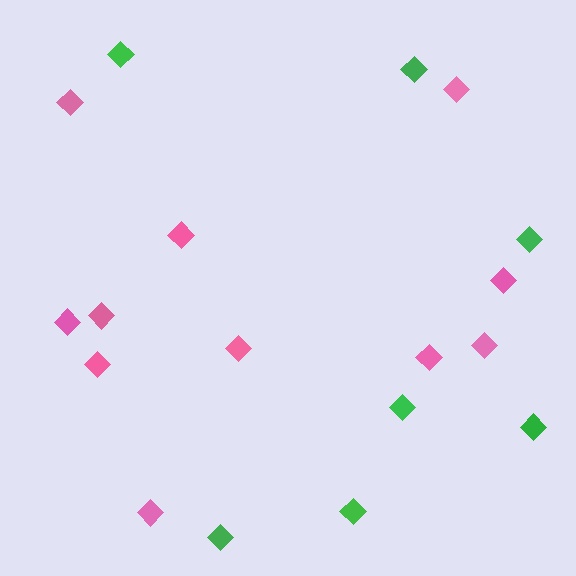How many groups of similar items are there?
There are 2 groups: one group of green diamonds (7) and one group of pink diamonds (11).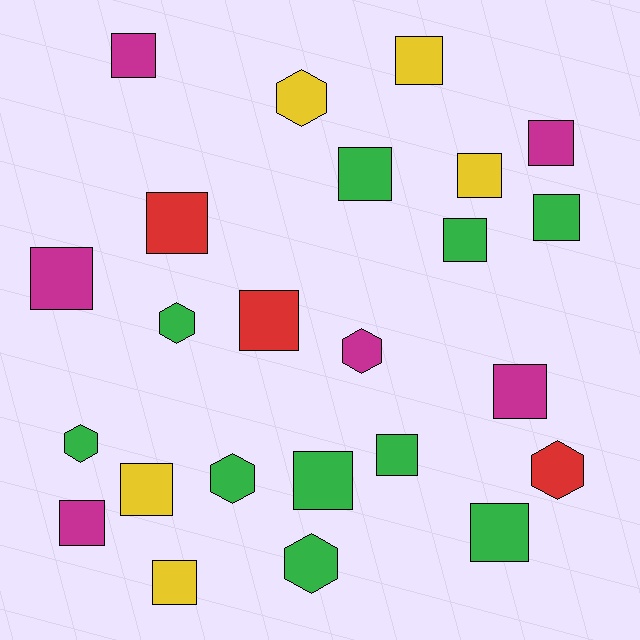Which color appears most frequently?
Green, with 10 objects.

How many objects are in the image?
There are 24 objects.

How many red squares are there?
There are 2 red squares.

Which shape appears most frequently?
Square, with 17 objects.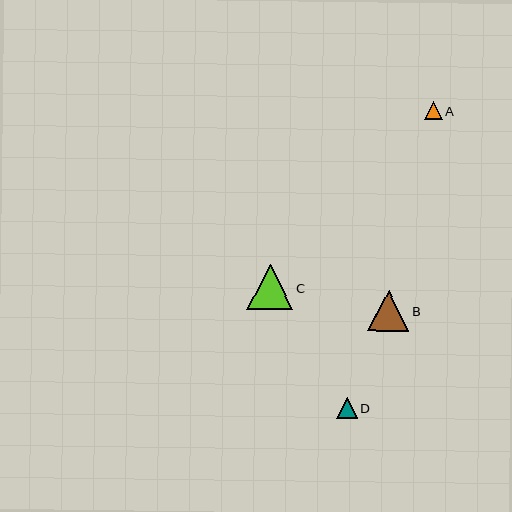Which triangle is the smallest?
Triangle A is the smallest with a size of approximately 18 pixels.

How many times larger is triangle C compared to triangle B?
Triangle C is approximately 1.1 times the size of triangle B.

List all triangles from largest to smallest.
From largest to smallest: C, B, D, A.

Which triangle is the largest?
Triangle C is the largest with a size of approximately 45 pixels.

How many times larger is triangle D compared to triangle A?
Triangle D is approximately 1.2 times the size of triangle A.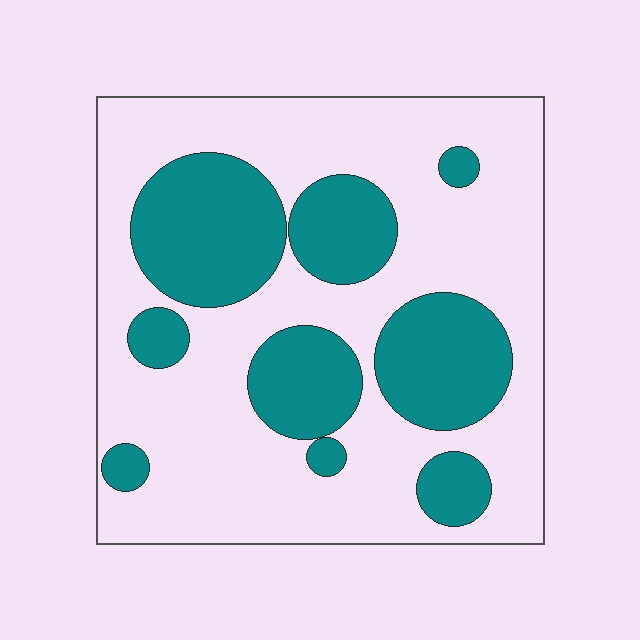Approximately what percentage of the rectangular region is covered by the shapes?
Approximately 35%.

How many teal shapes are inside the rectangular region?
9.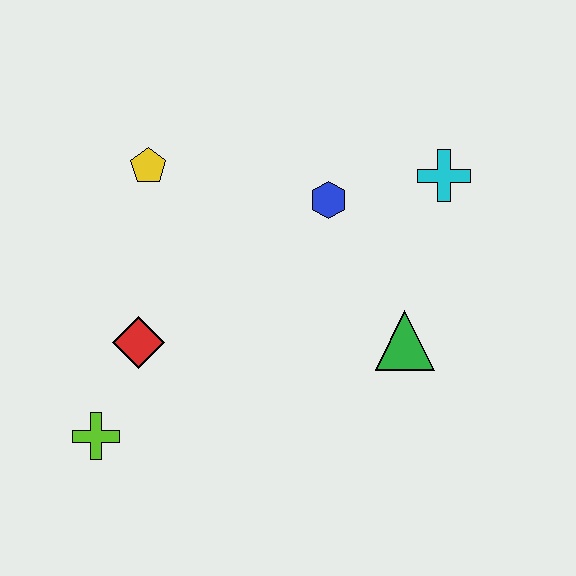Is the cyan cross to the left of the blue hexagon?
No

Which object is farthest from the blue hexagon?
The lime cross is farthest from the blue hexagon.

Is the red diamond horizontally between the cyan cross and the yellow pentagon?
No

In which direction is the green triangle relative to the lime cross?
The green triangle is to the right of the lime cross.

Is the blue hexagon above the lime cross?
Yes